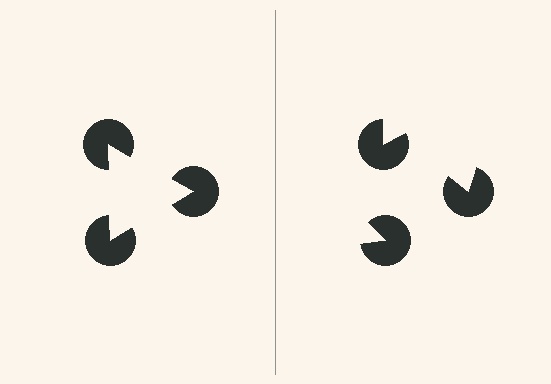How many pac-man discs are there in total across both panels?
6 — 3 on each side.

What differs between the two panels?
The pac-man discs are positioned identically on both sides; only the wedge orientations differ. On the left they align to a triangle; on the right they are misaligned.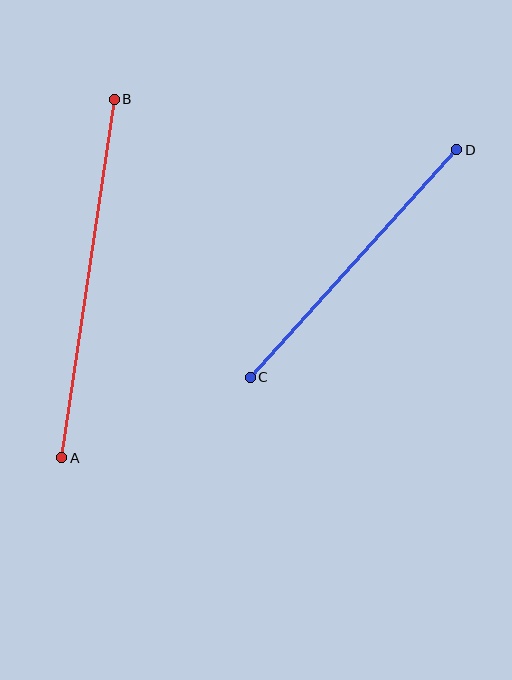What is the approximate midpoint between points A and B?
The midpoint is at approximately (88, 279) pixels.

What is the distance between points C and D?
The distance is approximately 307 pixels.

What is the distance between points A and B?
The distance is approximately 363 pixels.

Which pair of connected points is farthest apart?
Points A and B are farthest apart.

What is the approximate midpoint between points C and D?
The midpoint is at approximately (354, 263) pixels.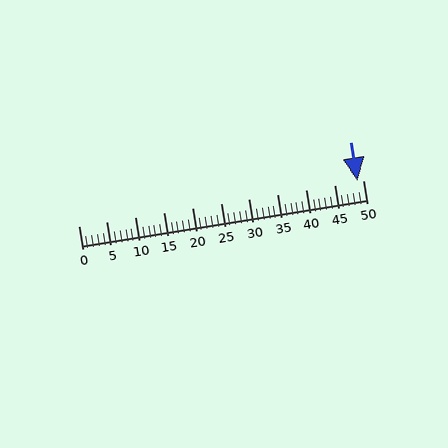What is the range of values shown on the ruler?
The ruler shows values from 0 to 50.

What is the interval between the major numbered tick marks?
The major tick marks are spaced 5 units apart.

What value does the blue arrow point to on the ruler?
The blue arrow points to approximately 49.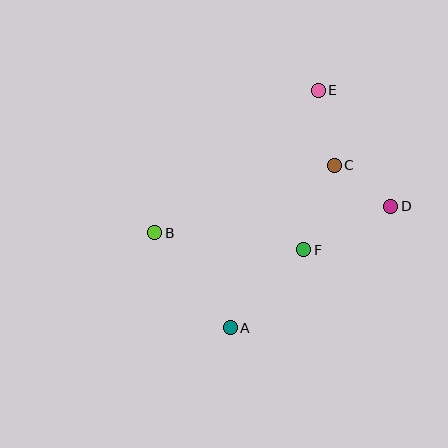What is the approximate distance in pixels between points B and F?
The distance between B and F is approximately 150 pixels.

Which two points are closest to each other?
Points C and D are closest to each other.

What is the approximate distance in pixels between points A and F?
The distance between A and F is approximately 107 pixels.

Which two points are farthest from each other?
Points A and E are farthest from each other.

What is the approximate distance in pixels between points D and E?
The distance between D and E is approximately 137 pixels.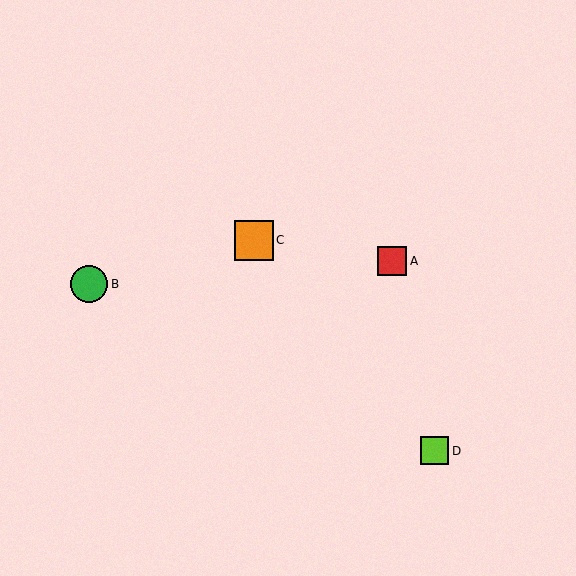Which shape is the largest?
The orange square (labeled C) is the largest.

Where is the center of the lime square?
The center of the lime square is at (435, 451).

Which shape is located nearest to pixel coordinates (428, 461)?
The lime square (labeled D) at (435, 451) is nearest to that location.